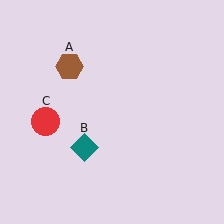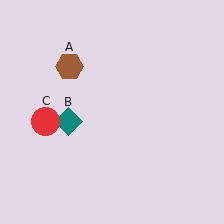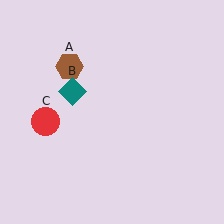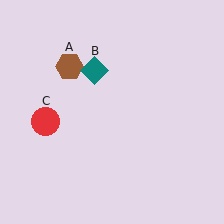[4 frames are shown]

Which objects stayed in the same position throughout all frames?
Brown hexagon (object A) and red circle (object C) remained stationary.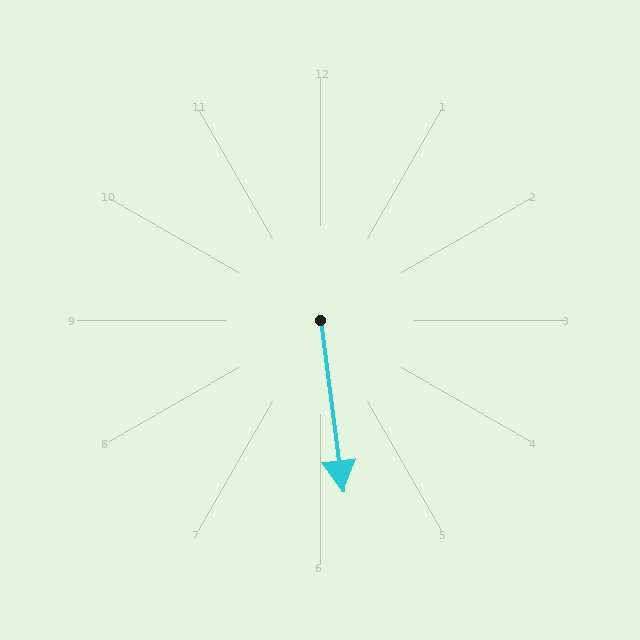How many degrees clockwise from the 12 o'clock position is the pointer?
Approximately 173 degrees.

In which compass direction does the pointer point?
South.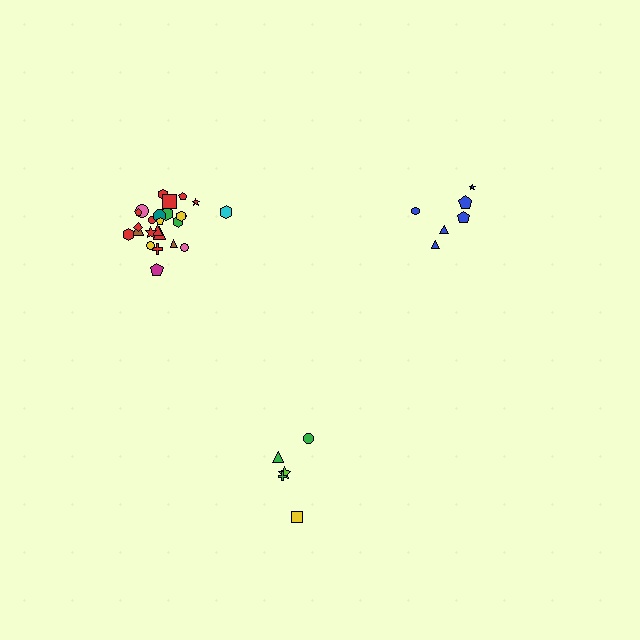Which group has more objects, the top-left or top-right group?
The top-left group.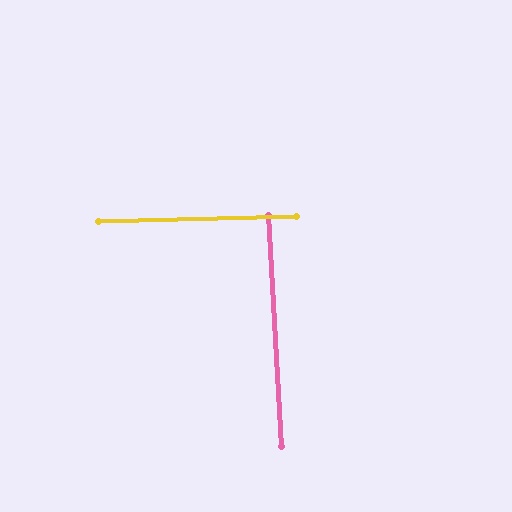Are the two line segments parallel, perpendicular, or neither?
Perpendicular — they meet at approximately 88°.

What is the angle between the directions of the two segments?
Approximately 88 degrees.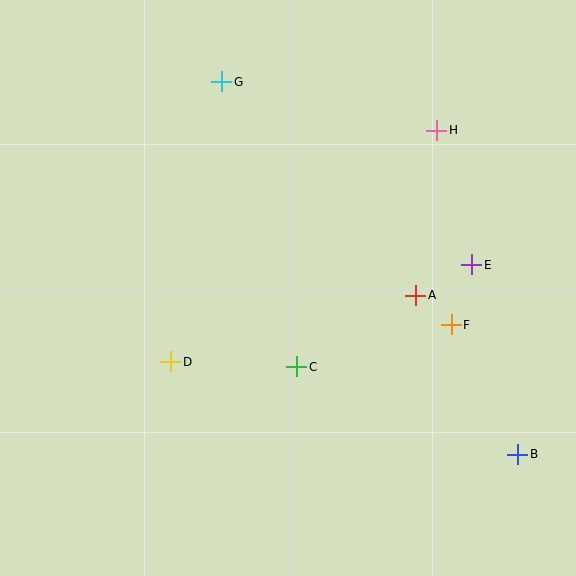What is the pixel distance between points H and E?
The distance between H and E is 139 pixels.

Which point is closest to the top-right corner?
Point H is closest to the top-right corner.